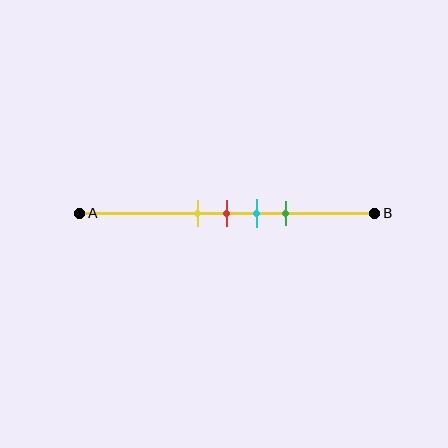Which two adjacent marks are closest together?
The yellow and red marks are the closest adjacent pair.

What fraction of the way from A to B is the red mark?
The red mark is approximately 50% (0.5) of the way from A to B.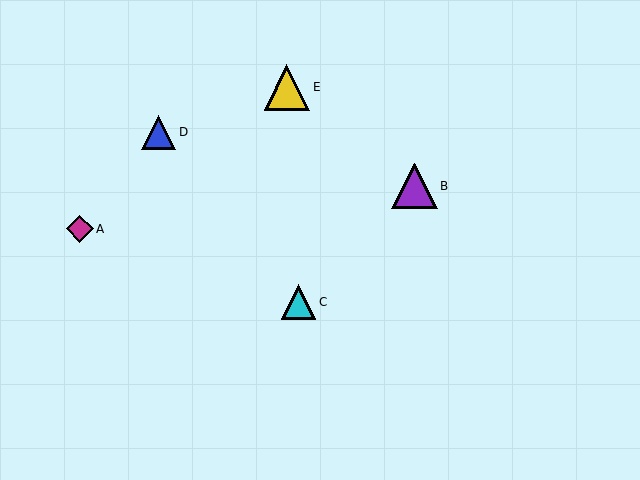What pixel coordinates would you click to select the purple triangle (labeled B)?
Click at (415, 186) to select the purple triangle B.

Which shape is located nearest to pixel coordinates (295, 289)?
The cyan triangle (labeled C) at (298, 302) is nearest to that location.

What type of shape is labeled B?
Shape B is a purple triangle.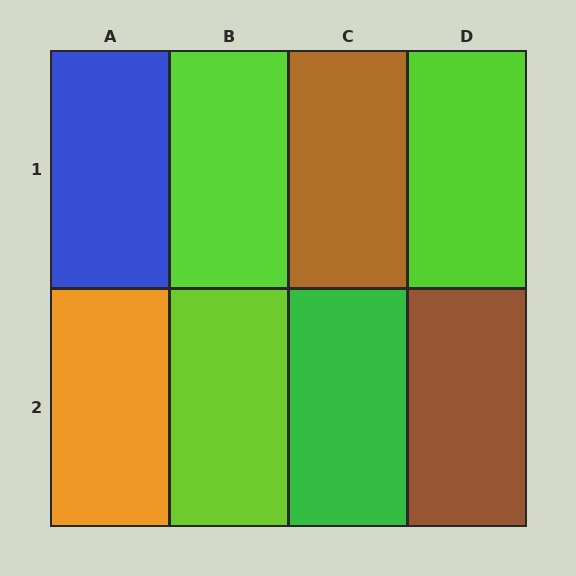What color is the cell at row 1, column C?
Brown.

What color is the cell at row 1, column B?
Lime.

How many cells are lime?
3 cells are lime.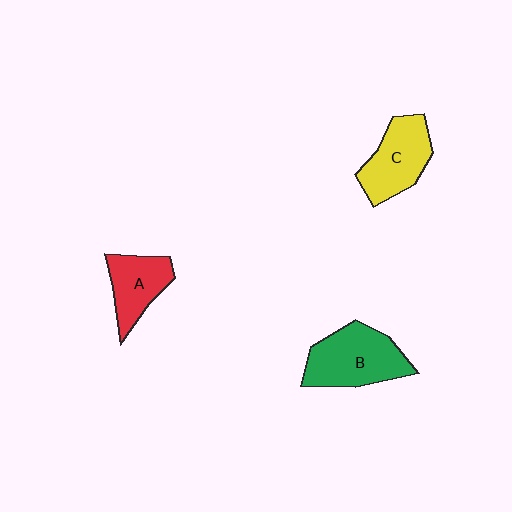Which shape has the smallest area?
Shape A (red).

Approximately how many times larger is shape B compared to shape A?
Approximately 1.5 times.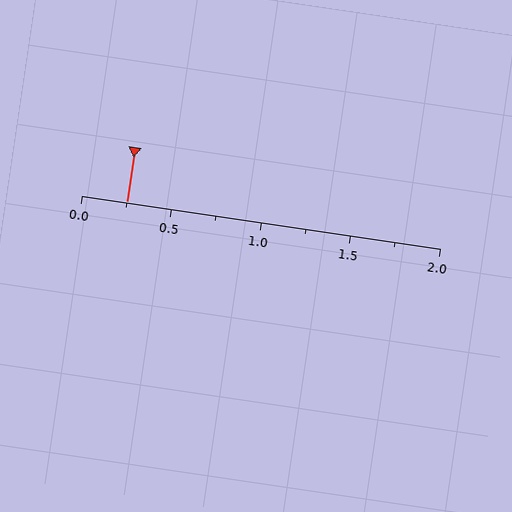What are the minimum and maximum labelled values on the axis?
The axis runs from 0.0 to 2.0.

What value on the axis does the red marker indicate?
The marker indicates approximately 0.25.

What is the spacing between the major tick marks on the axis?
The major ticks are spaced 0.5 apart.